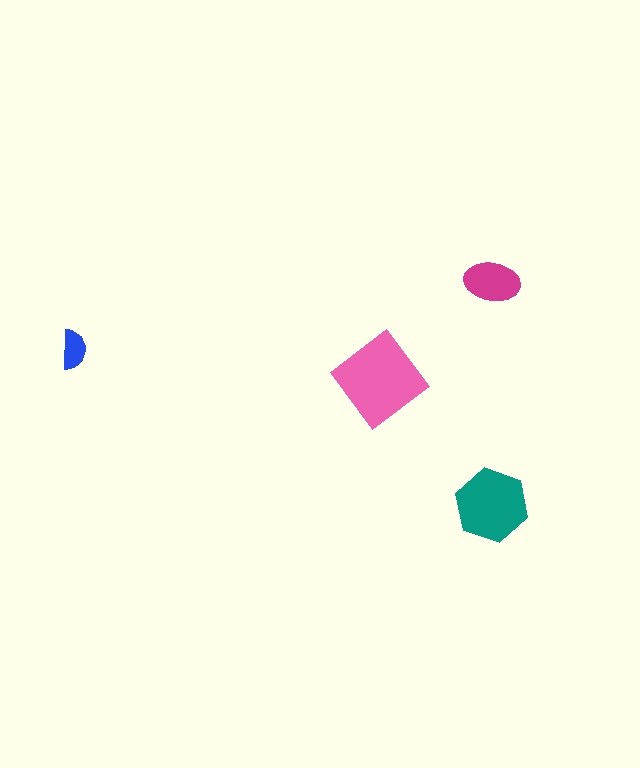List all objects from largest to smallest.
The pink diamond, the teal hexagon, the magenta ellipse, the blue semicircle.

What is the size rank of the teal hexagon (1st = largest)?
2nd.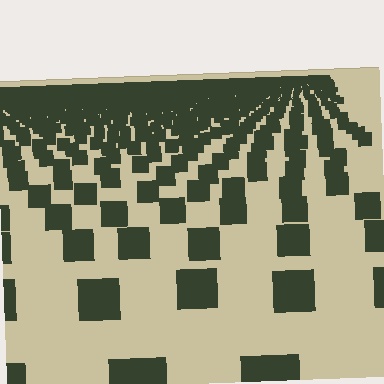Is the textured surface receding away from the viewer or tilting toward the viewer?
The surface is receding away from the viewer. Texture elements get smaller and denser toward the top.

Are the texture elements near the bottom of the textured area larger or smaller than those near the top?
Larger. Near the bottom, elements are closer to the viewer and appear at a bigger on-screen size.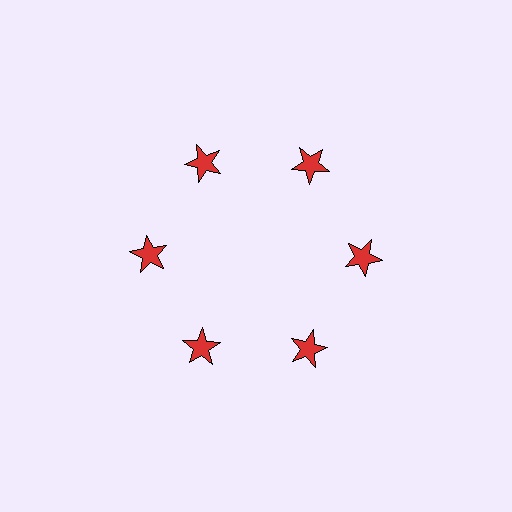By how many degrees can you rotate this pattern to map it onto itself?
The pattern maps onto itself every 60 degrees of rotation.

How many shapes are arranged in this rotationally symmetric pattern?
There are 6 shapes, arranged in 6 groups of 1.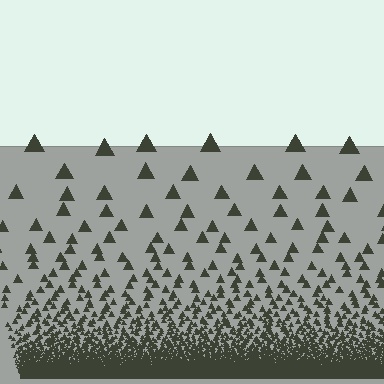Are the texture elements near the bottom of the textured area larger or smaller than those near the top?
Smaller. The gradient is inverted — elements near the bottom are smaller and denser.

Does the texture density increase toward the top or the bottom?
Density increases toward the bottom.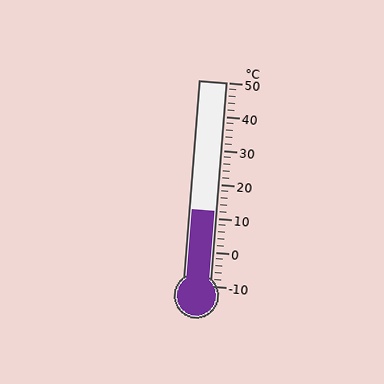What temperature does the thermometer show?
The thermometer shows approximately 12°C.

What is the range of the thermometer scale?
The thermometer scale ranges from -10°C to 50°C.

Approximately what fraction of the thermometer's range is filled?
The thermometer is filled to approximately 35% of its range.